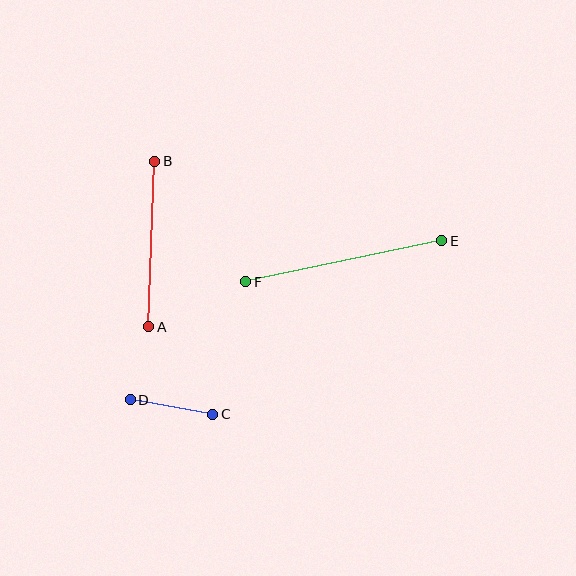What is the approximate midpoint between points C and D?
The midpoint is at approximately (172, 407) pixels.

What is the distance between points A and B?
The distance is approximately 166 pixels.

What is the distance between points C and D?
The distance is approximately 84 pixels.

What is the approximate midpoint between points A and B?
The midpoint is at approximately (152, 244) pixels.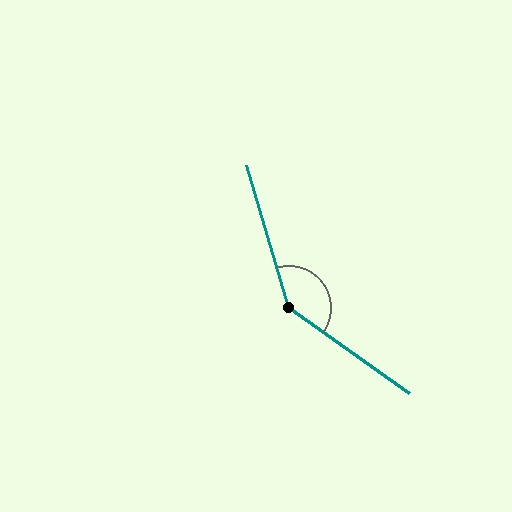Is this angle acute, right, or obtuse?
It is obtuse.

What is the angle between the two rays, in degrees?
Approximately 142 degrees.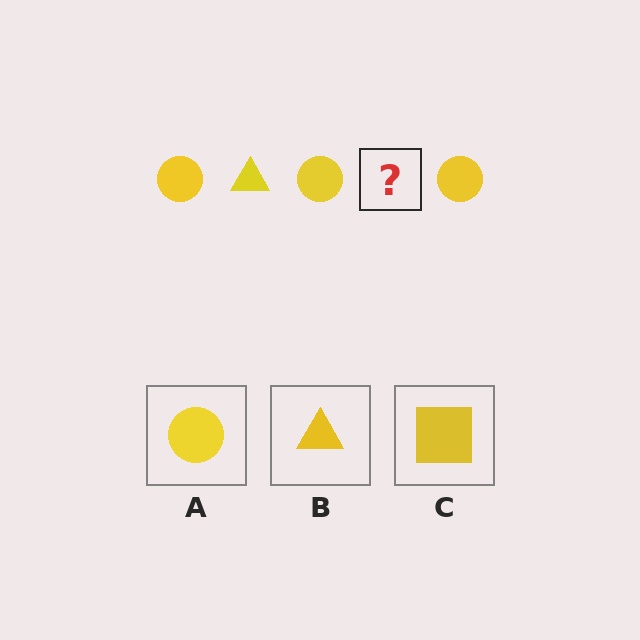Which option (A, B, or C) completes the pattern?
B.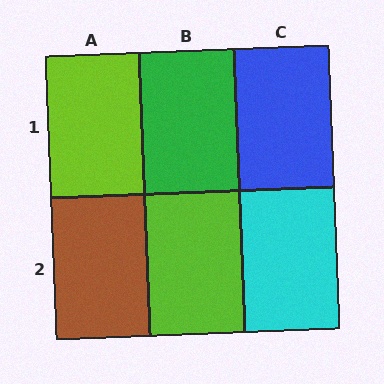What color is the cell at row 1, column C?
Blue.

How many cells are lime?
2 cells are lime.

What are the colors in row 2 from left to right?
Brown, lime, cyan.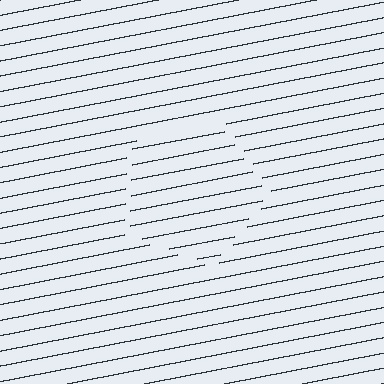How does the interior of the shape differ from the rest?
The interior of the shape contains the same grating, shifted by half a period — the contour is defined by the phase discontinuity where line-ends from the inner and outer gratings abut.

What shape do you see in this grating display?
An illusory pentagon. The interior of the shape contains the same grating, shifted by half a period — the contour is defined by the phase discontinuity where line-ends from the inner and outer gratings abut.